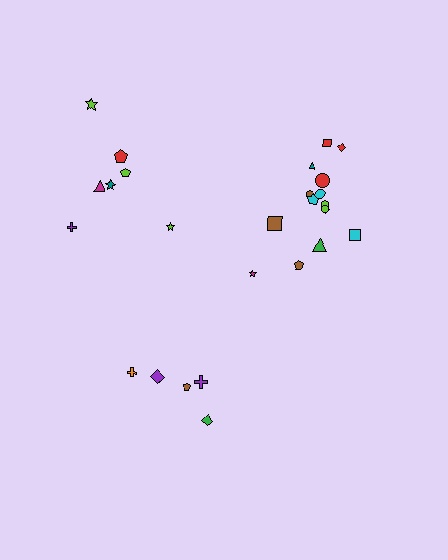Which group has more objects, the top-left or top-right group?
The top-right group.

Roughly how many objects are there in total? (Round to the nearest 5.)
Roughly 25 objects in total.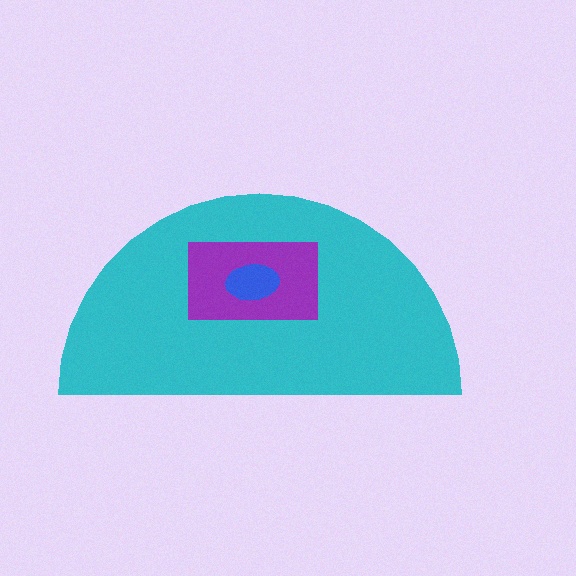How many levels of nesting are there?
3.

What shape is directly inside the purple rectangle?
The blue ellipse.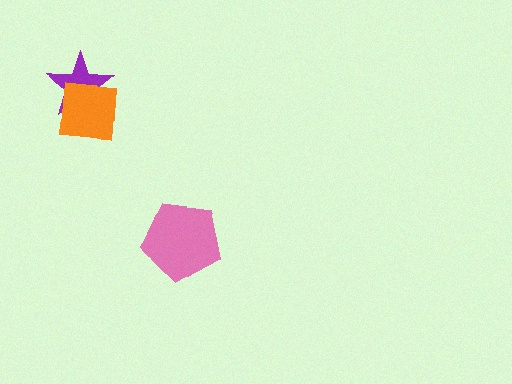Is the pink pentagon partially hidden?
No, no other shape covers it.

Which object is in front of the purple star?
The orange square is in front of the purple star.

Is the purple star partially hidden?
Yes, it is partially covered by another shape.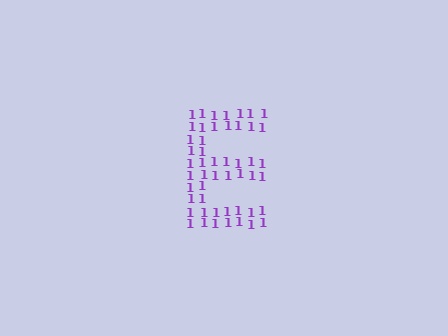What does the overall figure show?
The overall figure shows the letter E.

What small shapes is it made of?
It is made of small digit 1's.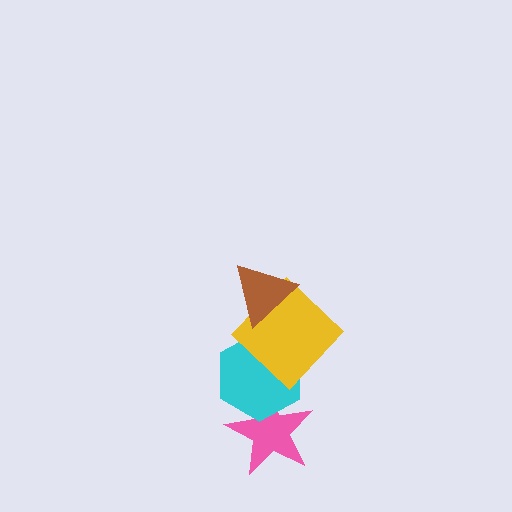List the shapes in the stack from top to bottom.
From top to bottom: the brown triangle, the yellow diamond, the cyan hexagon, the pink star.